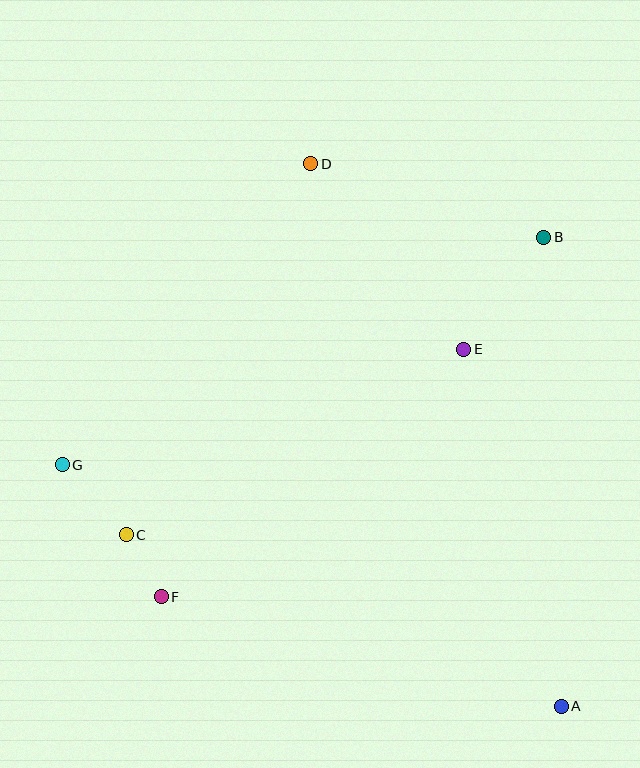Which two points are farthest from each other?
Points A and D are farthest from each other.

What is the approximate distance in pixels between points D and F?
The distance between D and F is approximately 458 pixels.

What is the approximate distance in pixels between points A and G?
The distance between A and G is approximately 554 pixels.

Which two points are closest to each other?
Points C and F are closest to each other.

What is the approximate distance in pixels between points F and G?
The distance between F and G is approximately 165 pixels.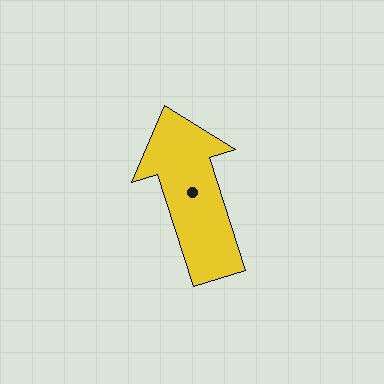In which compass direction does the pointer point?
North.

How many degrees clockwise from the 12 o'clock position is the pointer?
Approximately 342 degrees.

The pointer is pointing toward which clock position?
Roughly 11 o'clock.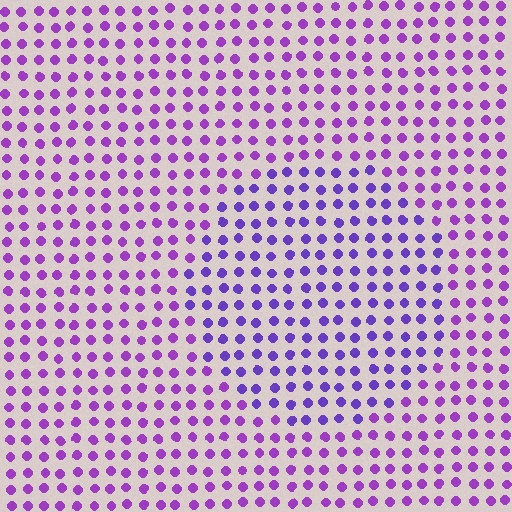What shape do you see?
I see a circle.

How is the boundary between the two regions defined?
The boundary is defined purely by a slight shift in hue (about 24 degrees). Spacing, size, and orientation are identical on both sides.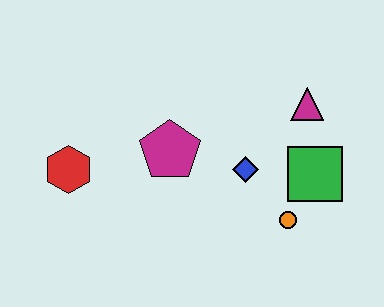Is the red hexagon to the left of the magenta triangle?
Yes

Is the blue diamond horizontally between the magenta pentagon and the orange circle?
Yes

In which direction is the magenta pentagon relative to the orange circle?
The magenta pentagon is to the left of the orange circle.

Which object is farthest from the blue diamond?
The red hexagon is farthest from the blue diamond.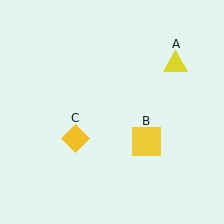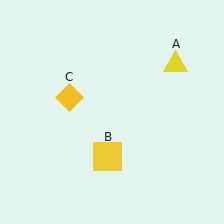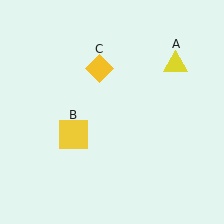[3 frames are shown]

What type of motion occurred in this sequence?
The yellow square (object B), yellow diamond (object C) rotated clockwise around the center of the scene.